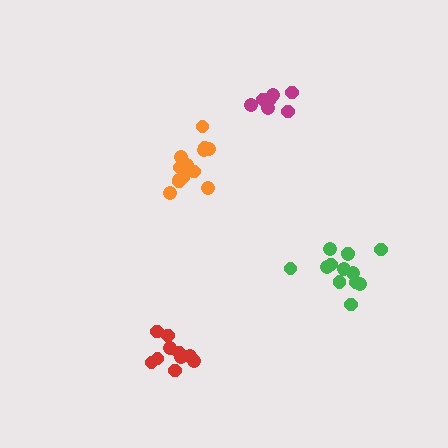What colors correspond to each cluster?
The clusters are colored: magenta, green, red, orange.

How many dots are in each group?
Group 1: 7 dots, Group 2: 13 dots, Group 3: 10 dots, Group 4: 13 dots (43 total).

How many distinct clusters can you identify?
There are 4 distinct clusters.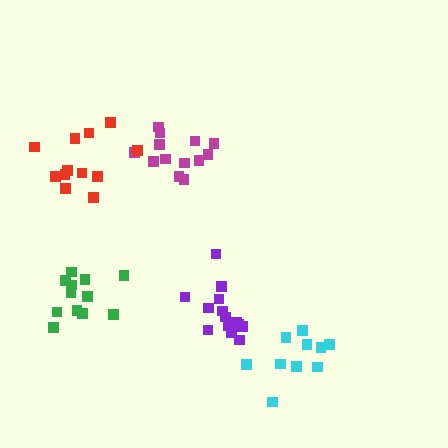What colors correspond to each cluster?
The clusters are colored: cyan, magenta, red, green, purple.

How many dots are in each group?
Group 1: 10 dots, Group 2: 13 dots, Group 3: 12 dots, Group 4: 13 dots, Group 5: 14 dots (62 total).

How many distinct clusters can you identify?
There are 5 distinct clusters.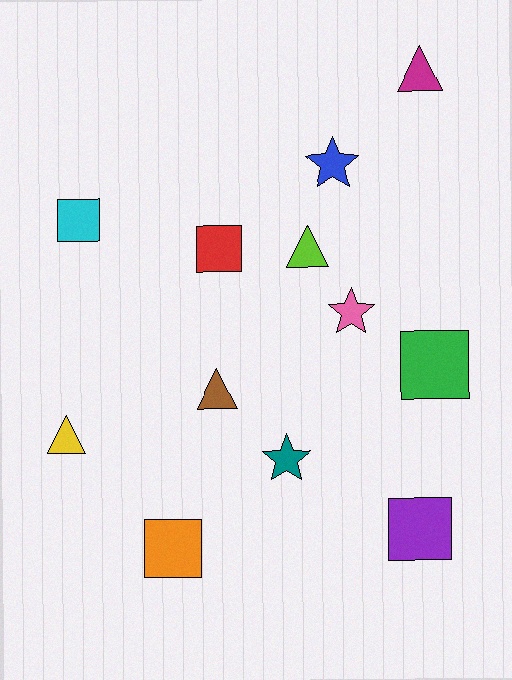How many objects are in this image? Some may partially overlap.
There are 12 objects.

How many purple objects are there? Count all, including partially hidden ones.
There is 1 purple object.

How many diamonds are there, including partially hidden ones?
There are no diamonds.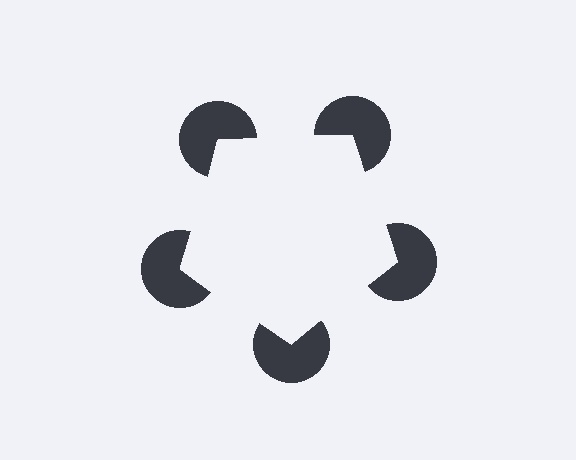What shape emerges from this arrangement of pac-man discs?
An illusory pentagon — its edges are inferred from the aligned wedge cuts in the pac-man discs, not physically drawn.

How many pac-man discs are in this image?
There are 5 — one at each vertex of the illusory pentagon.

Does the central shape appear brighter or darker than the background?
It typically appears slightly brighter than the background, even though no actual brightness change is drawn.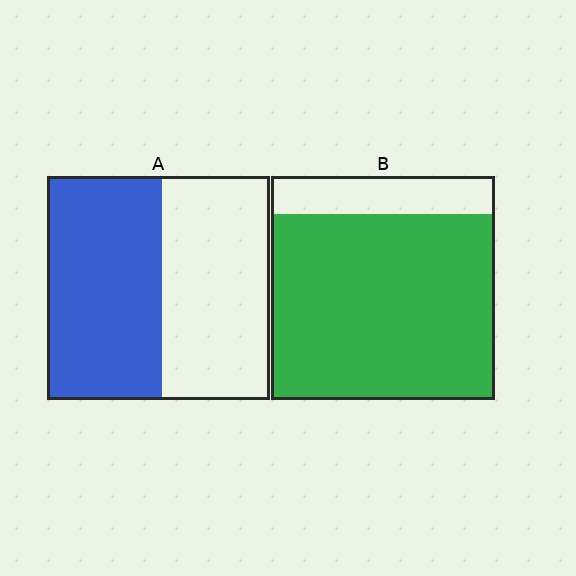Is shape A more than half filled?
Roughly half.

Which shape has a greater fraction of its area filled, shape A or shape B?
Shape B.